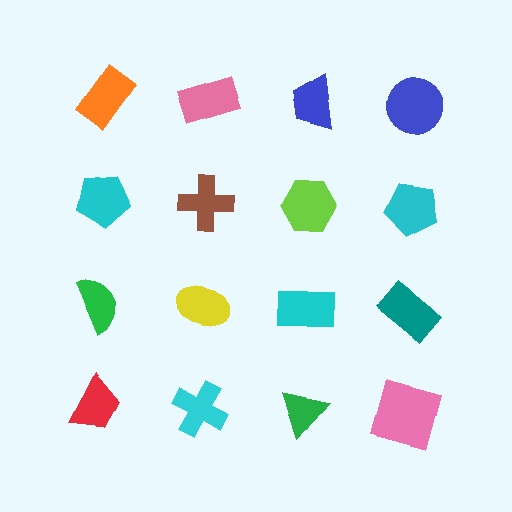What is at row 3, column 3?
A cyan rectangle.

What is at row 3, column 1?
A green semicircle.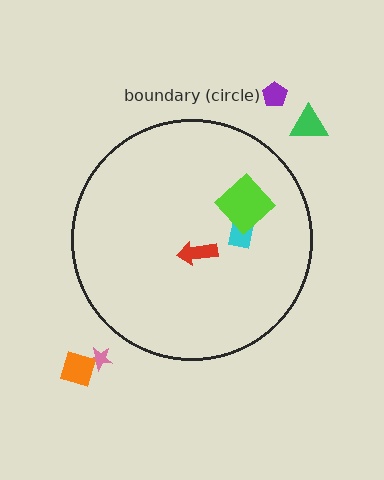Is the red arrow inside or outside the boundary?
Inside.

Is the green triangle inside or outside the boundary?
Outside.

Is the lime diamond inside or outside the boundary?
Inside.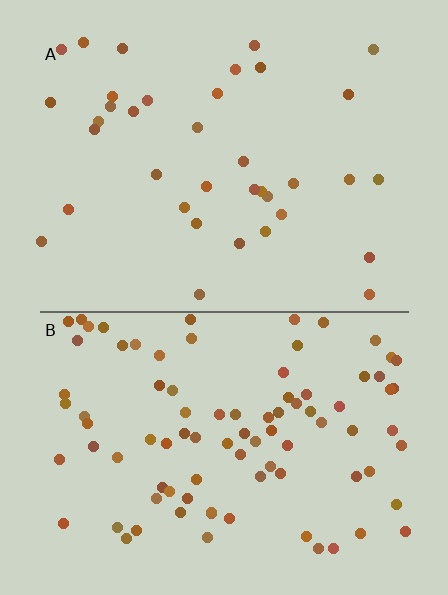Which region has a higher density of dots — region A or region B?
B (the bottom).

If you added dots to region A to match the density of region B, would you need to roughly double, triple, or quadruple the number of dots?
Approximately double.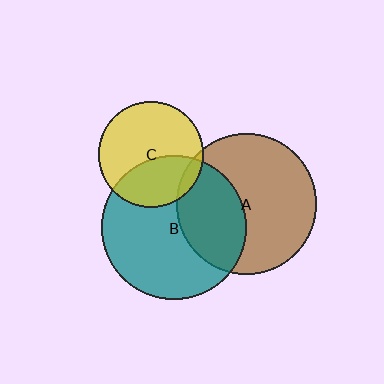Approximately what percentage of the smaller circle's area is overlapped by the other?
Approximately 5%.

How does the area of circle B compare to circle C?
Approximately 1.9 times.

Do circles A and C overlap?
Yes.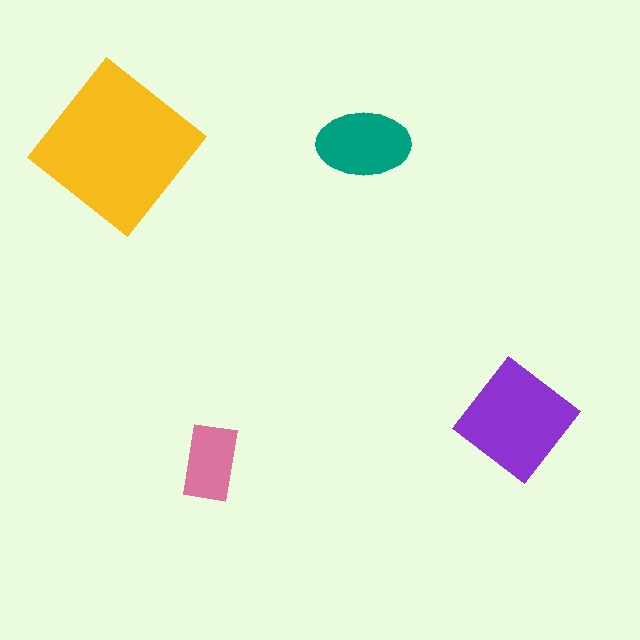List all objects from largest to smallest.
The yellow diamond, the purple diamond, the teal ellipse, the pink rectangle.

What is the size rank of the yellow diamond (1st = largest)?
1st.